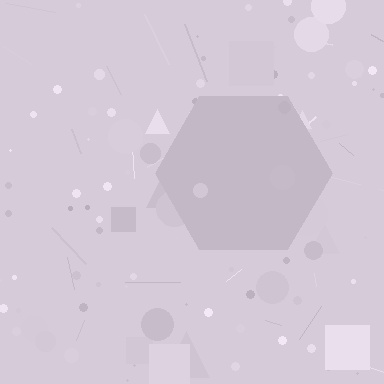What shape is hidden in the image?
A hexagon is hidden in the image.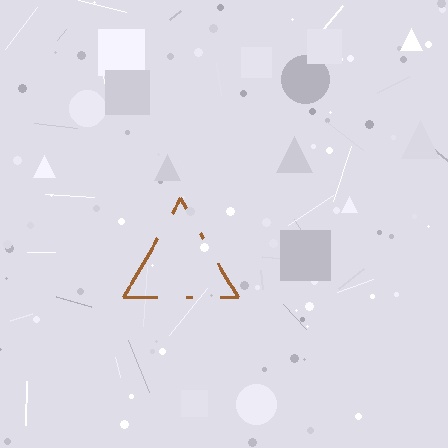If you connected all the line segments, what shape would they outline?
They would outline a triangle.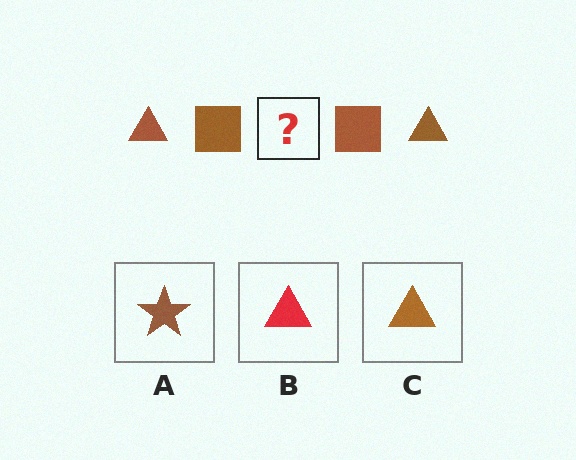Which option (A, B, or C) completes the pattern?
C.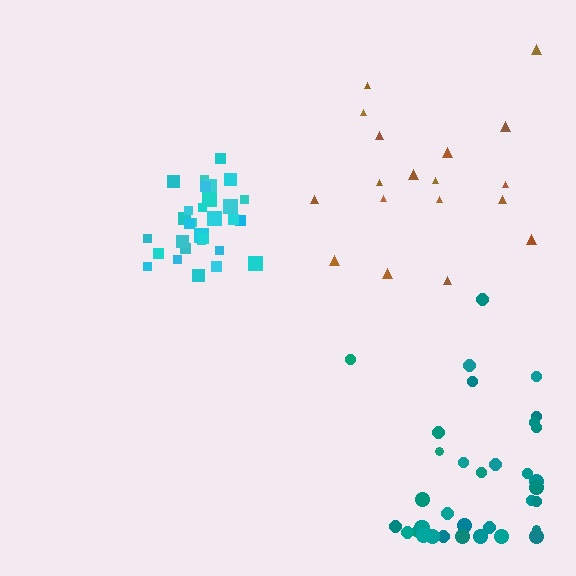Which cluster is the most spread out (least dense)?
Brown.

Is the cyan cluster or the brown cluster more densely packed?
Cyan.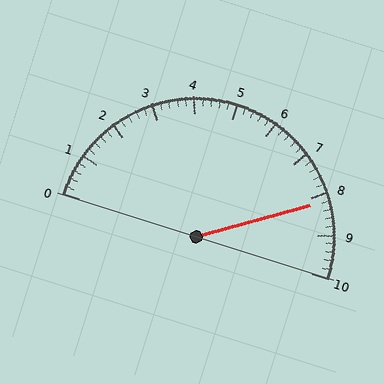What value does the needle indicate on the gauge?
The needle indicates approximately 8.2.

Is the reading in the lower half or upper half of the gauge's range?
The reading is in the upper half of the range (0 to 10).